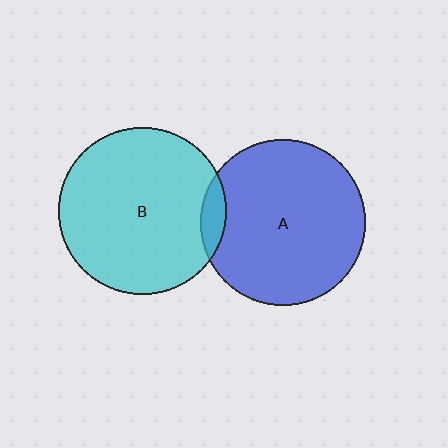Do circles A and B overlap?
Yes.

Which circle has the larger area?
Circle B (cyan).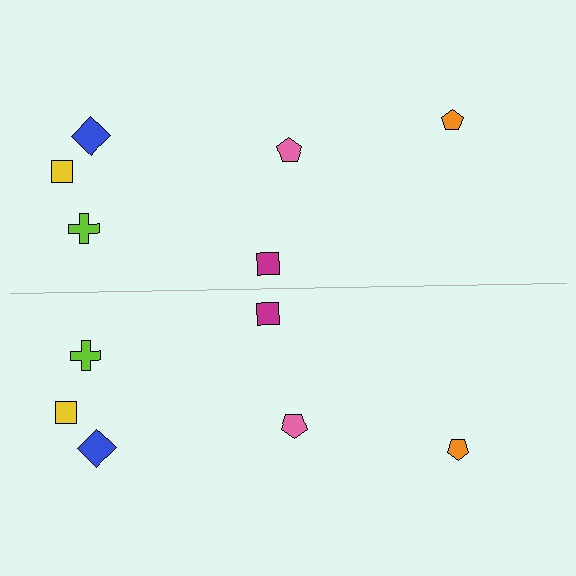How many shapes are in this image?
There are 12 shapes in this image.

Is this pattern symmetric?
Yes, this pattern has bilateral (reflection) symmetry.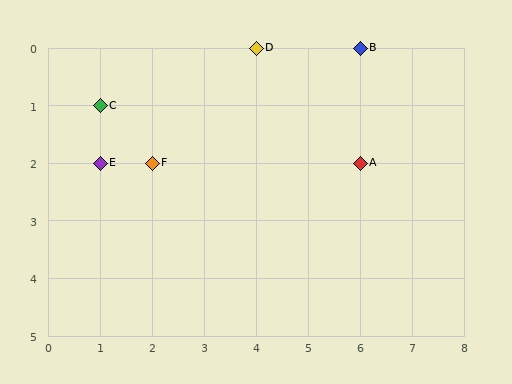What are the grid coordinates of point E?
Point E is at grid coordinates (1, 2).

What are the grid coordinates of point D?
Point D is at grid coordinates (4, 0).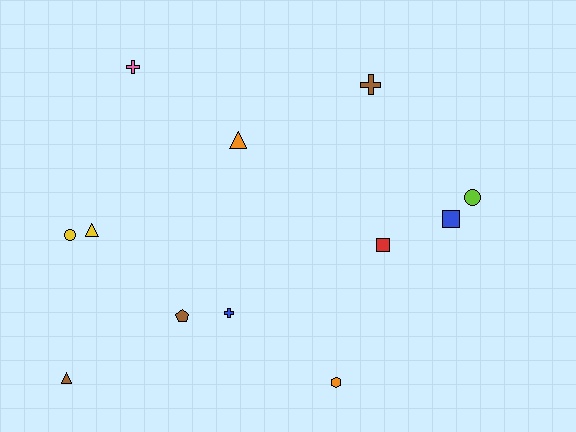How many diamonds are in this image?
There are no diamonds.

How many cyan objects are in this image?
There are no cyan objects.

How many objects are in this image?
There are 12 objects.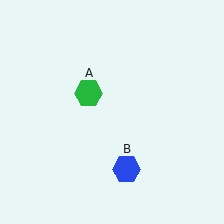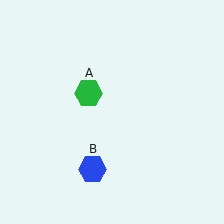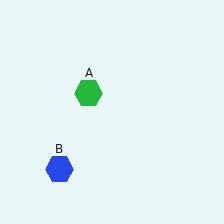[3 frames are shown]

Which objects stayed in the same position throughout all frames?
Green hexagon (object A) remained stationary.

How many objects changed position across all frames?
1 object changed position: blue hexagon (object B).